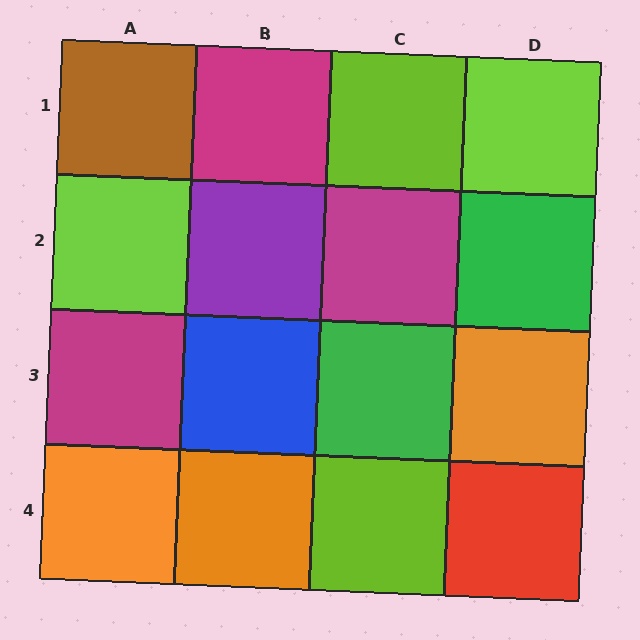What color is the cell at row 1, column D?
Lime.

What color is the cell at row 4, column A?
Orange.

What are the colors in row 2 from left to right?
Lime, purple, magenta, green.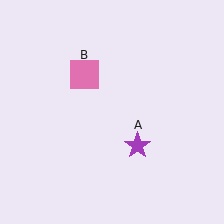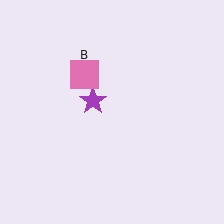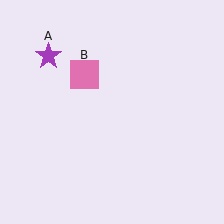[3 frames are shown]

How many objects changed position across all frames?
1 object changed position: purple star (object A).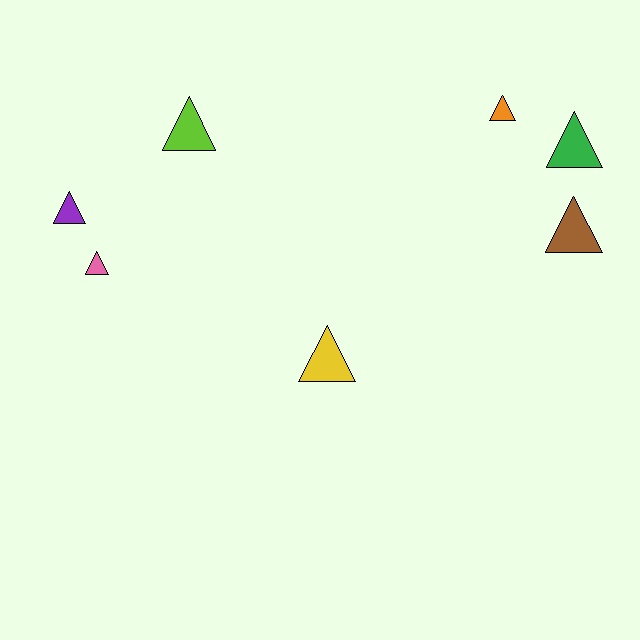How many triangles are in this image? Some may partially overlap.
There are 7 triangles.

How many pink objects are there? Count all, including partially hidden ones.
There is 1 pink object.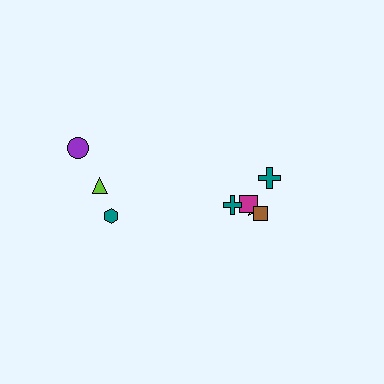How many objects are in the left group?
There are 3 objects.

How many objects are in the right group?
There are 5 objects.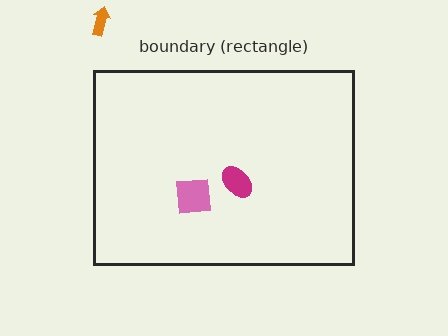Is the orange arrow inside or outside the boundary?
Outside.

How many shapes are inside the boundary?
2 inside, 1 outside.